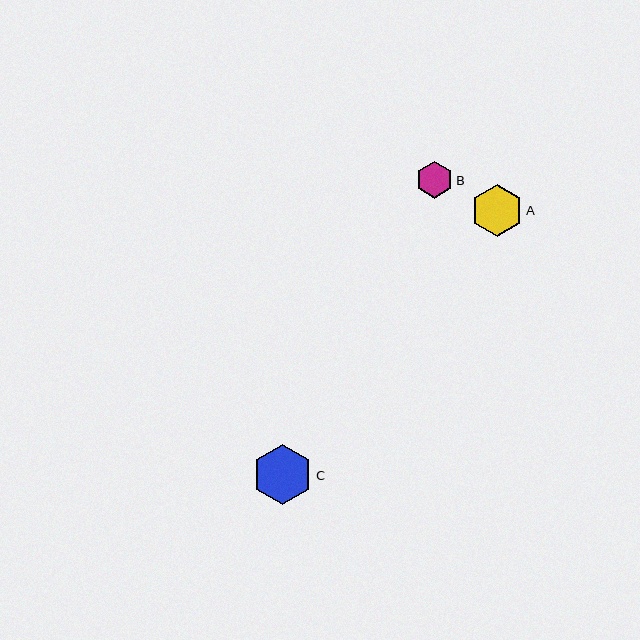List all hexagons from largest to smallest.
From largest to smallest: C, A, B.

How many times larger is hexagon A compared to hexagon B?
Hexagon A is approximately 1.4 times the size of hexagon B.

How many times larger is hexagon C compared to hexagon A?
Hexagon C is approximately 1.2 times the size of hexagon A.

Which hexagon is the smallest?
Hexagon B is the smallest with a size of approximately 37 pixels.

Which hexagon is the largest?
Hexagon C is the largest with a size of approximately 61 pixels.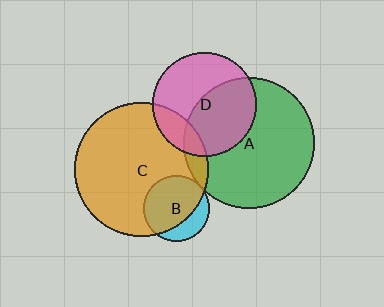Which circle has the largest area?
Circle C (orange).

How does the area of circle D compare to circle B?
Approximately 2.5 times.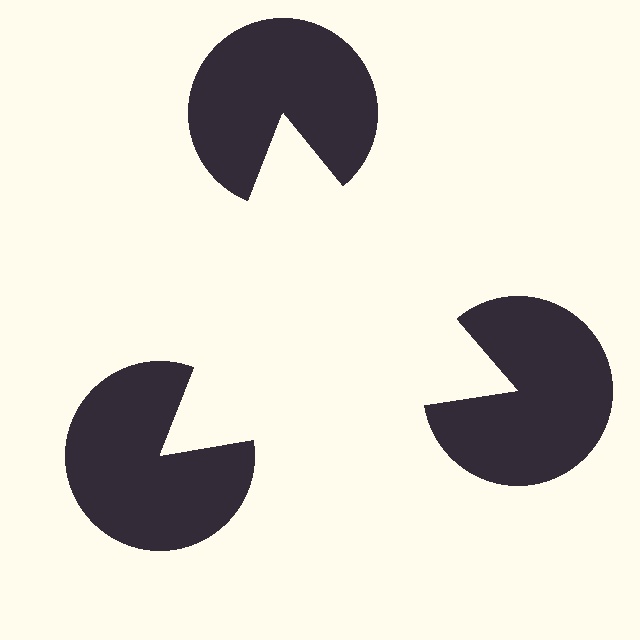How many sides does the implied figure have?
3 sides.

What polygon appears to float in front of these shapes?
An illusory triangle — its edges are inferred from the aligned wedge cuts in the pac-man discs, not physically drawn.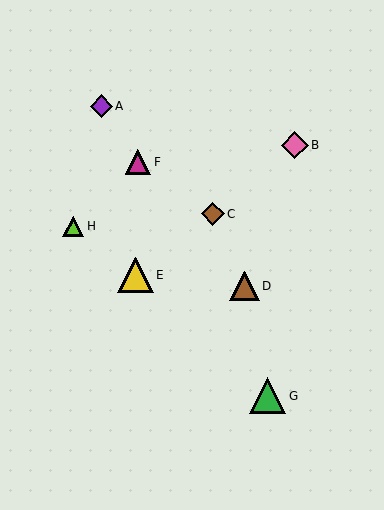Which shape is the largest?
The green triangle (labeled G) is the largest.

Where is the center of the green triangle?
The center of the green triangle is at (268, 396).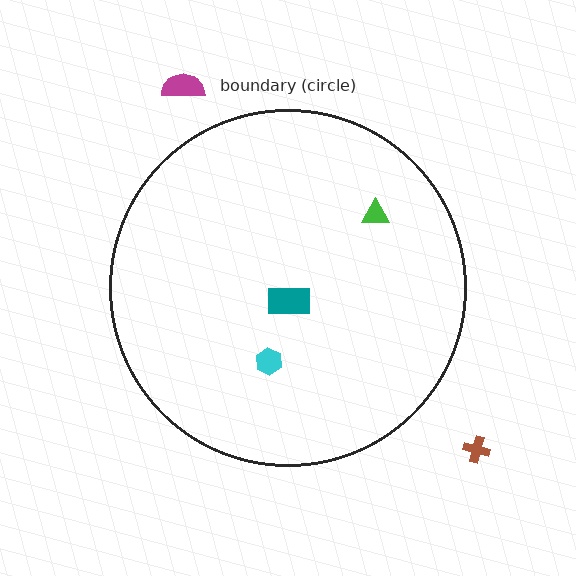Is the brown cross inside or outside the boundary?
Outside.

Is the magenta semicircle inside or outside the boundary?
Outside.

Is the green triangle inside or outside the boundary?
Inside.